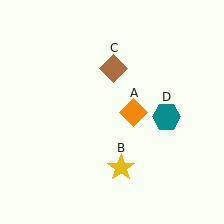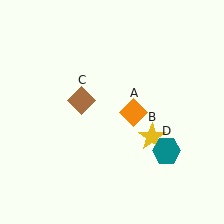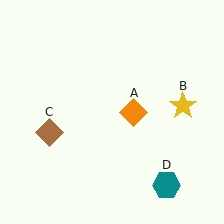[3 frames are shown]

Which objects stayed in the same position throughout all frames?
Orange diamond (object A) remained stationary.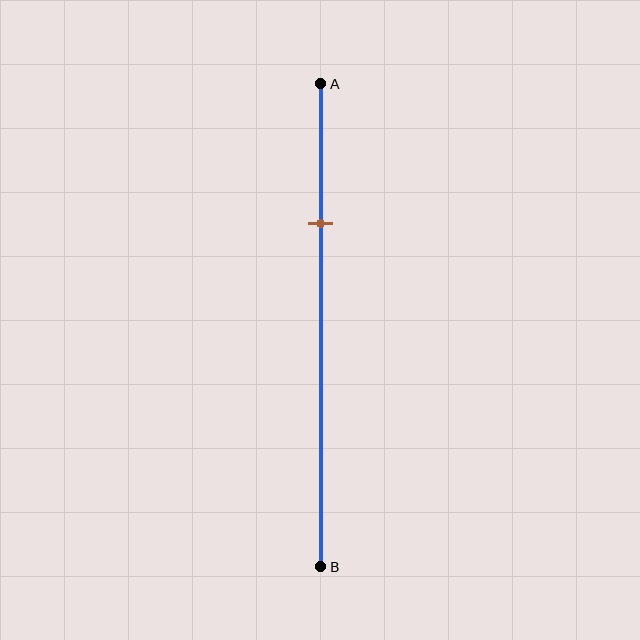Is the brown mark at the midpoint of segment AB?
No, the mark is at about 30% from A, not at the 50% midpoint.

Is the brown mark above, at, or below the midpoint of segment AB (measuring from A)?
The brown mark is above the midpoint of segment AB.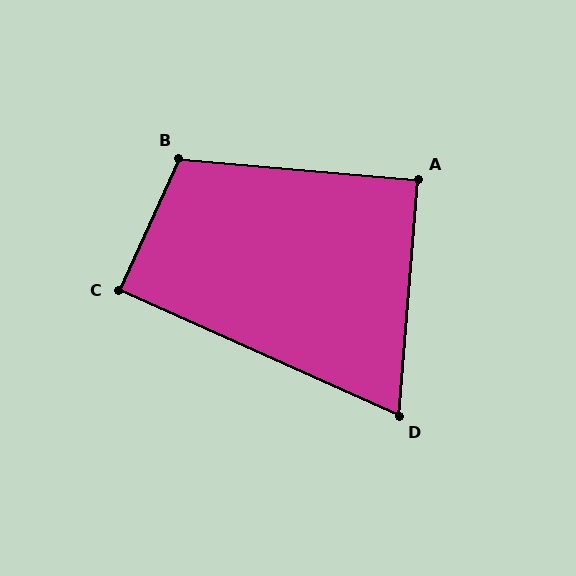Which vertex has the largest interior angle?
B, at approximately 109 degrees.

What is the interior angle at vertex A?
Approximately 90 degrees (approximately right).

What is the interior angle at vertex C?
Approximately 90 degrees (approximately right).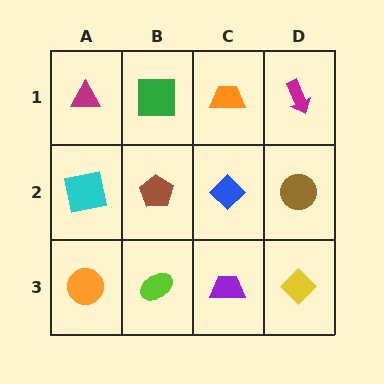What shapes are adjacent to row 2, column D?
A magenta arrow (row 1, column D), a yellow diamond (row 3, column D), a blue diamond (row 2, column C).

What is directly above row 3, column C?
A blue diamond.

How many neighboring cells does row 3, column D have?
2.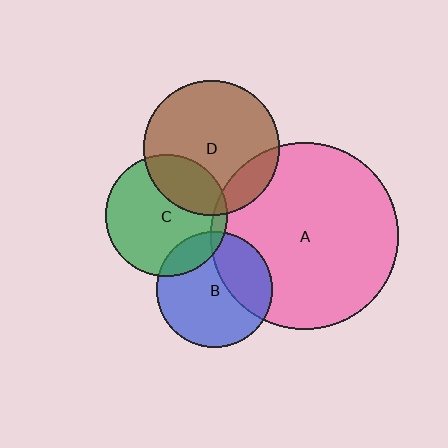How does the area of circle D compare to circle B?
Approximately 1.4 times.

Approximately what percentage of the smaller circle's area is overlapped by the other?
Approximately 30%.